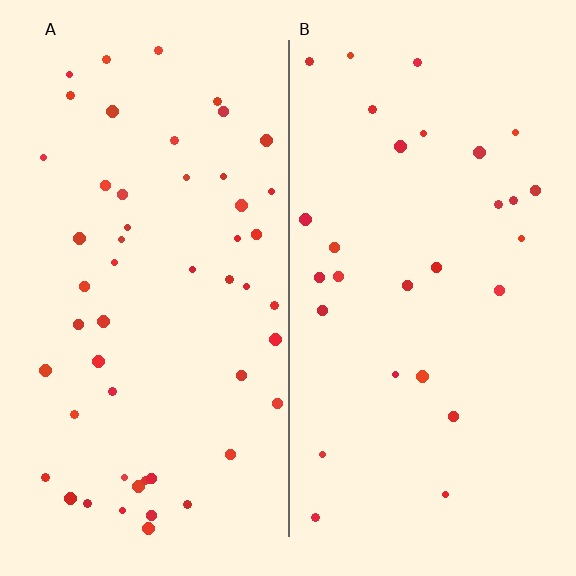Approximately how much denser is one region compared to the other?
Approximately 1.8× — region A over region B.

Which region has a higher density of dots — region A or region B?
A (the left).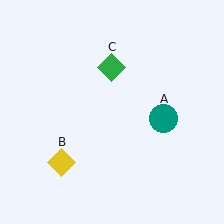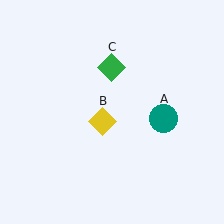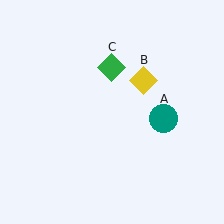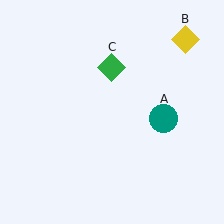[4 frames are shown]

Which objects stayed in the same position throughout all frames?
Teal circle (object A) and green diamond (object C) remained stationary.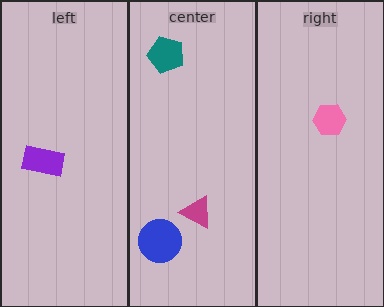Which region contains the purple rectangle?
The left region.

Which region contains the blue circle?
The center region.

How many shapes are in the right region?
1.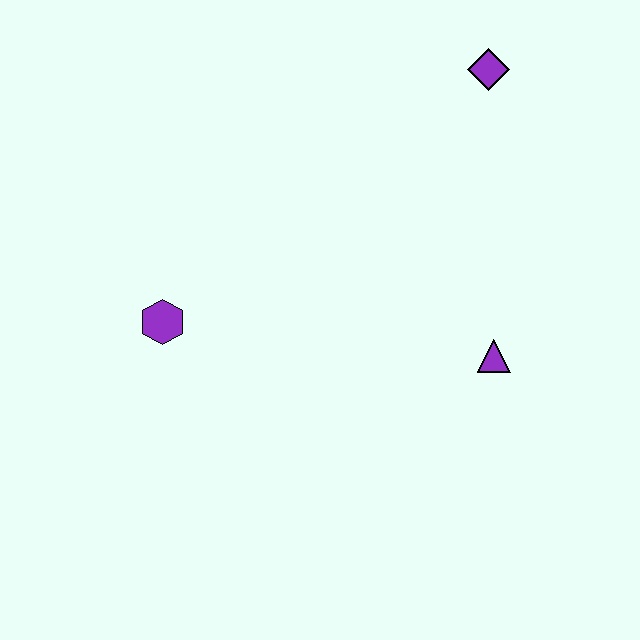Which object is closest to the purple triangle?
The purple diamond is closest to the purple triangle.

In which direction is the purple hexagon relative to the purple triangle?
The purple hexagon is to the left of the purple triangle.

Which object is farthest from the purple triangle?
The purple hexagon is farthest from the purple triangle.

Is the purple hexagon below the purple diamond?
Yes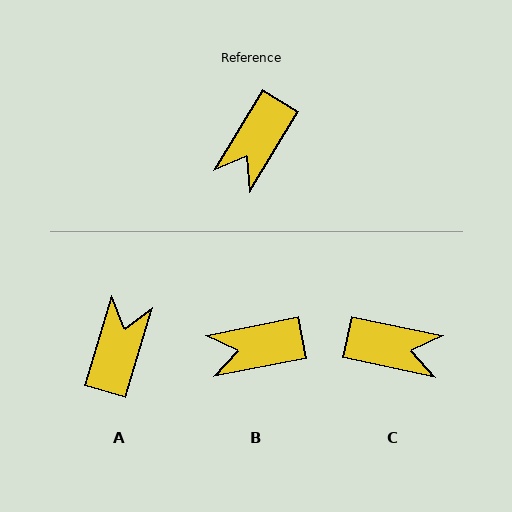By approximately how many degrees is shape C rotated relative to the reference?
Approximately 109 degrees counter-clockwise.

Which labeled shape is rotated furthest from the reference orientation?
A, about 166 degrees away.